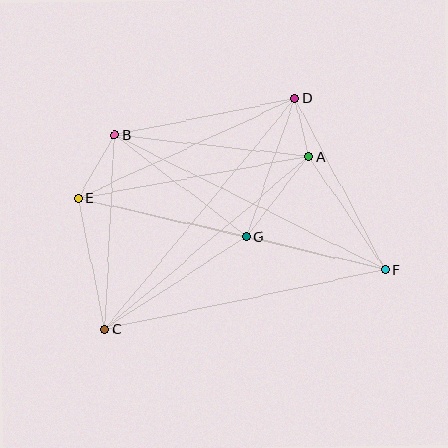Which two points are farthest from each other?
Points E and F are farthest from each other.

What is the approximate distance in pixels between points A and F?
The distance between A and F is approximately 136 pixels.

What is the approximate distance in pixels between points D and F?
The distance between D and F is approximately 194 pixels.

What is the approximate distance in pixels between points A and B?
The distance between A and B is approximately 196 pixels.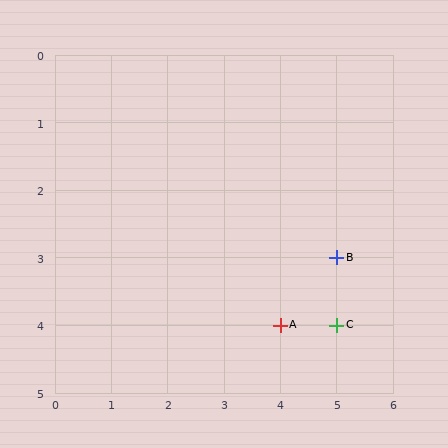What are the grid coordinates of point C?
Point C is at grid coordinates (5, 4).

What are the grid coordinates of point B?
Point B is at grid coordinates (5, 3).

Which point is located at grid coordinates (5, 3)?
Point B is at (5, 3).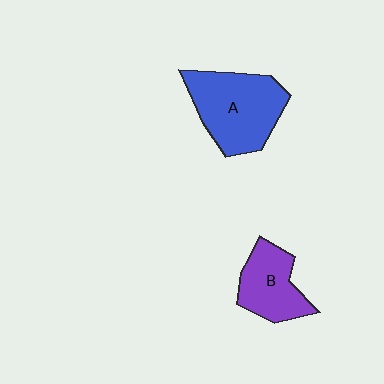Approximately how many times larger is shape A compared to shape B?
Approximately 1.5 times.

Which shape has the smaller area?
Shape B (purple).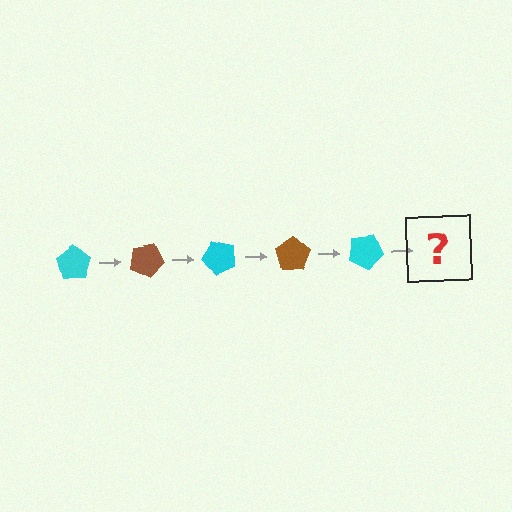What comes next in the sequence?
The next element should be a brown pentagon, rotated 125 degrees from the start.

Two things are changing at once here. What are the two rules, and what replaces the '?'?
The two rules are that it rotates 25 degrees each step and the color cycles through cyan and brown. The '?' should be a brown pentagon, rotated 125 degrees from the start.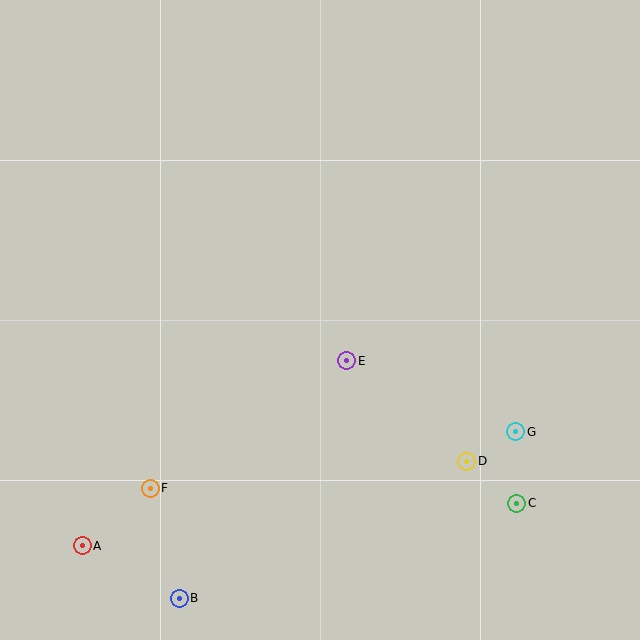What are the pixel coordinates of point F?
Point F is at (150, 488).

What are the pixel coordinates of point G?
Point G is at (516, 432).